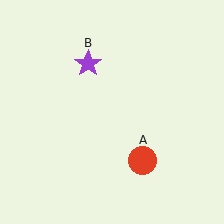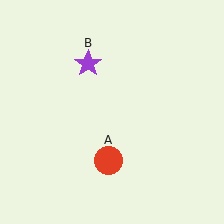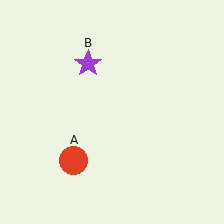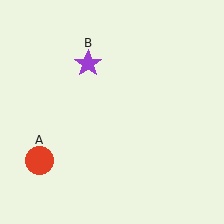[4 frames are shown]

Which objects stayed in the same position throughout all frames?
Purple star (object B) remained stationary.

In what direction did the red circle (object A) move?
The red circle (object A) moved left.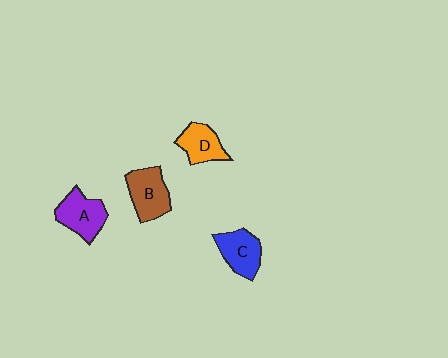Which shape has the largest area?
Shape B (brown).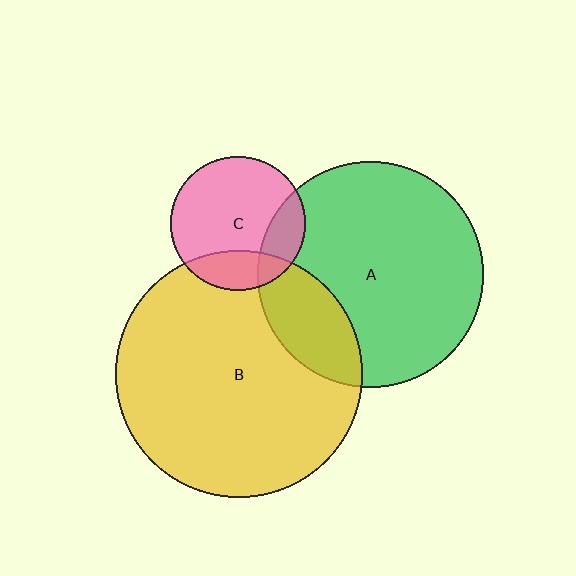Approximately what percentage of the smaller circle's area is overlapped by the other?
Approximately 20%.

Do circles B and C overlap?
Yes.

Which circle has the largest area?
Circle B (yellow).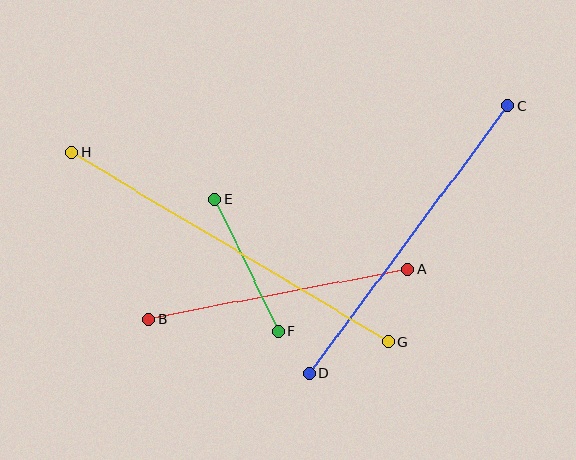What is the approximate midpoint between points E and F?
The midpoint is at approximately (247, 265) pixels.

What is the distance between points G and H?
The distance is approximately 369 pixels.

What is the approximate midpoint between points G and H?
The midpoint is at approximately (230, 247) pixels.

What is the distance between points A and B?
The distance is approximately 263 pixels.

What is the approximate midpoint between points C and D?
The midpoint is at approximately (409, 240) pixels.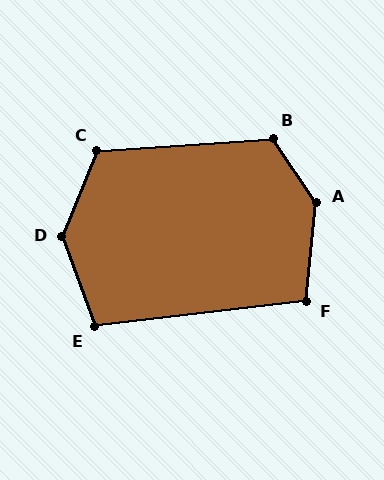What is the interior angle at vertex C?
Approximately 116 degrees (obtuse).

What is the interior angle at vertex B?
Approximately 120 degrees (obtuse).